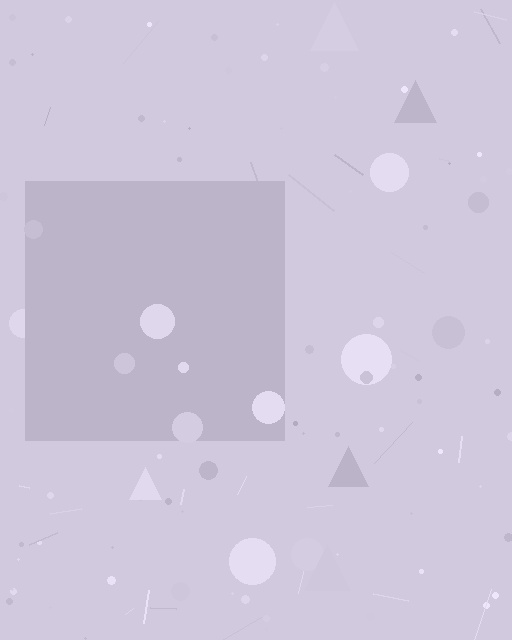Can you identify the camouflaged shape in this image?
The camouflaged shape is a square.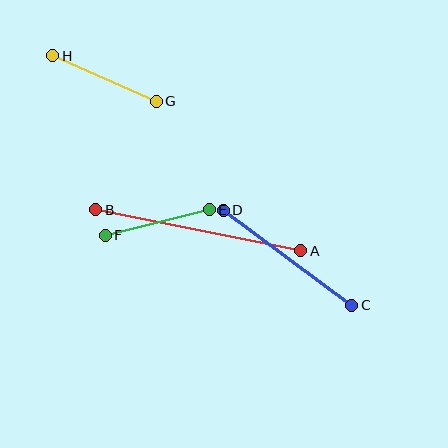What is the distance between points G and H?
The distance is approximately 113 pixels.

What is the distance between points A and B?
The distance is approximately 209 pixels.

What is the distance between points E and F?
The distance is approximately 107 pixels.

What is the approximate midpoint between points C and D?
The midpoint is at approximately (288, 258) pixels.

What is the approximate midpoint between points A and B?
The midpoint is at approximately (198, 230) pixels.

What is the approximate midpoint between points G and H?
The midpoint is at approximately (105, 78) pixels.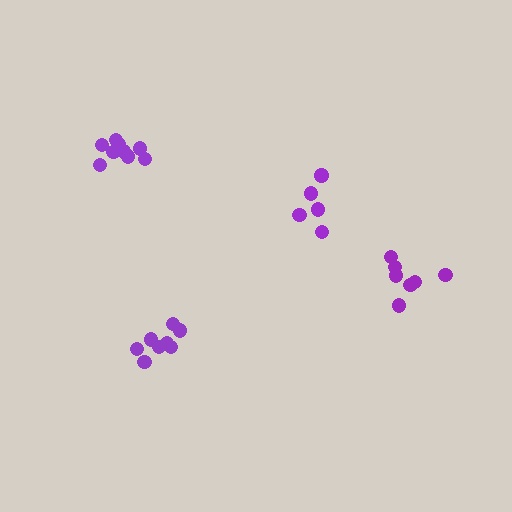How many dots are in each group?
Group 1: 6 dots, Group 2: 9 dots, Group 3: 7 dots, Group 4: 8 dots (30 total).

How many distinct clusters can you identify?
There are 4 distinct clusters.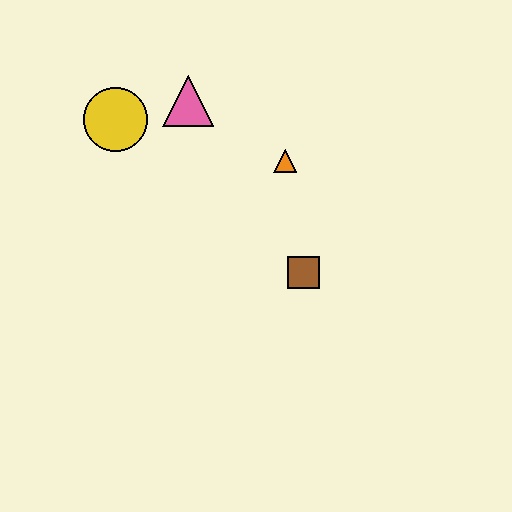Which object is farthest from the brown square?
The yellow circle is farthest from the brown square.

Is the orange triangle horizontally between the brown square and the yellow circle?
Yes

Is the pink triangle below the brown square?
No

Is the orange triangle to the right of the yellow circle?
Yes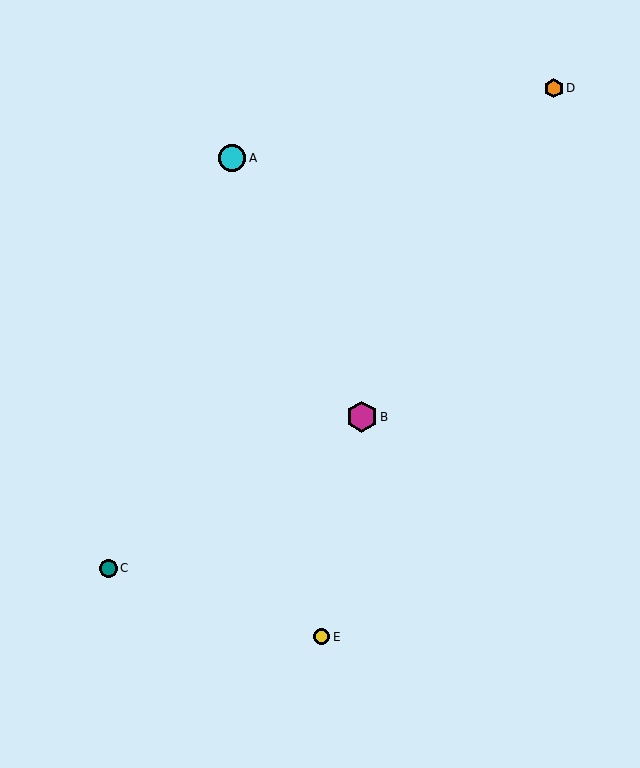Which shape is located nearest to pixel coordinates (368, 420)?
The magenta hexagon (labeled B) at (362, 417) is nearest to that location.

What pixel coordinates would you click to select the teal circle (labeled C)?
Click at (108, 568) to select the teal circle C.